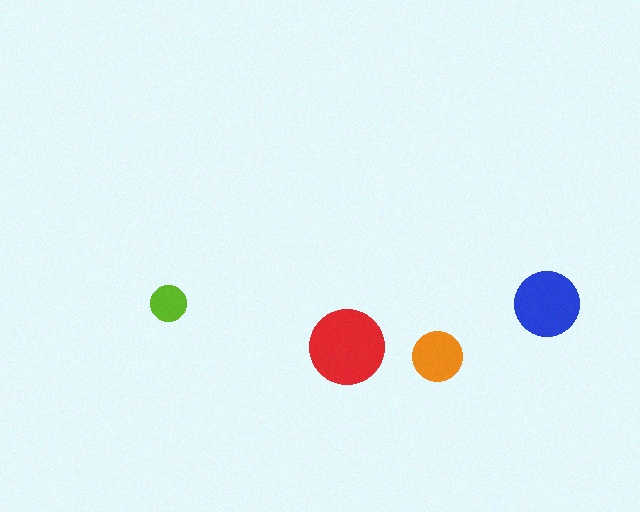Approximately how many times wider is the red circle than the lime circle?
About 2 times wider.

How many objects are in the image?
There are 4 objects in the image.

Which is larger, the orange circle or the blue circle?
The blue one.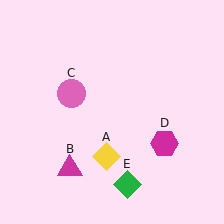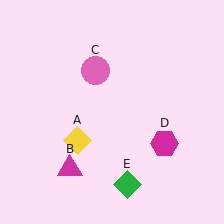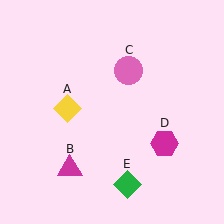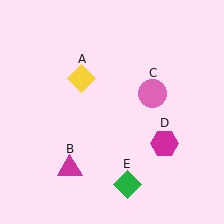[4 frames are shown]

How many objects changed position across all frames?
2 objects changed position: yellow diamond (object A), pink circle (object C).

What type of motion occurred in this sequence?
The yellow diamond (object A), pink circle (object C) rotated clockwise around the center of the scene.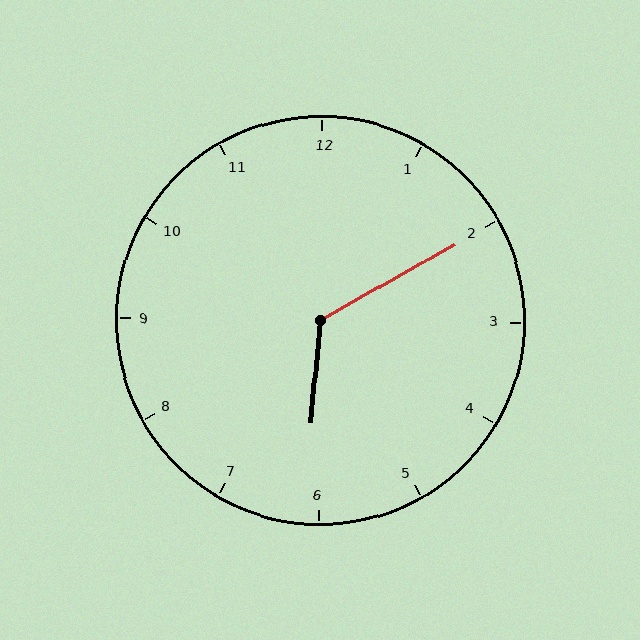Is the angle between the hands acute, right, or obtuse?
It is obtuse.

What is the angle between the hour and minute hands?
Approximately 125 degrees.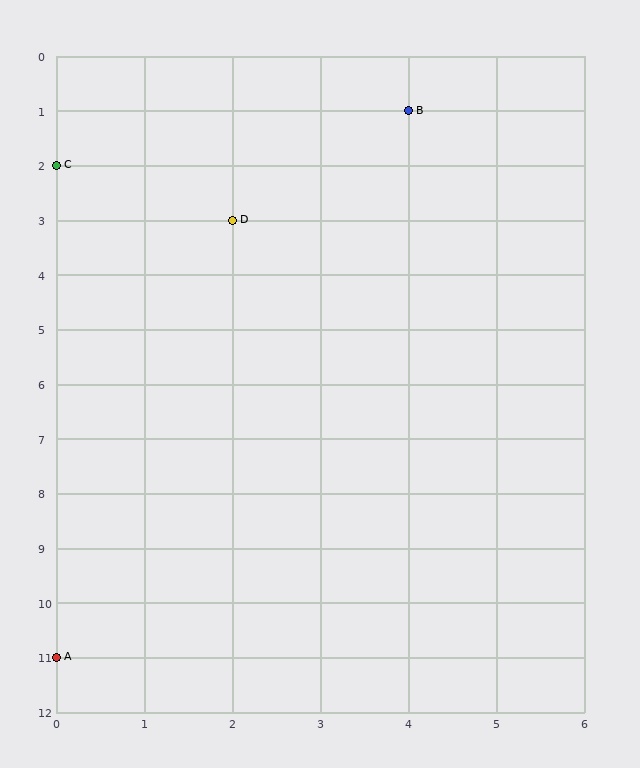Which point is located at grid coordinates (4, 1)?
Point B is at (4, 1).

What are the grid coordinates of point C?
Point C is at grid coordinates (0, 2).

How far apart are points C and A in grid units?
Points C and A are 9 rows apart.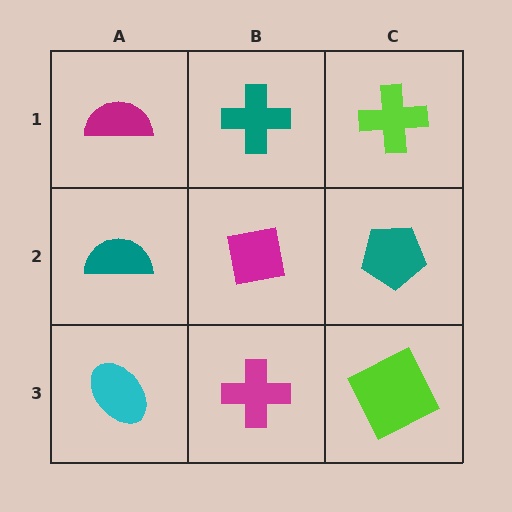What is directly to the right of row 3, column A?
A magenta cross.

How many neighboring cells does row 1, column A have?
2.